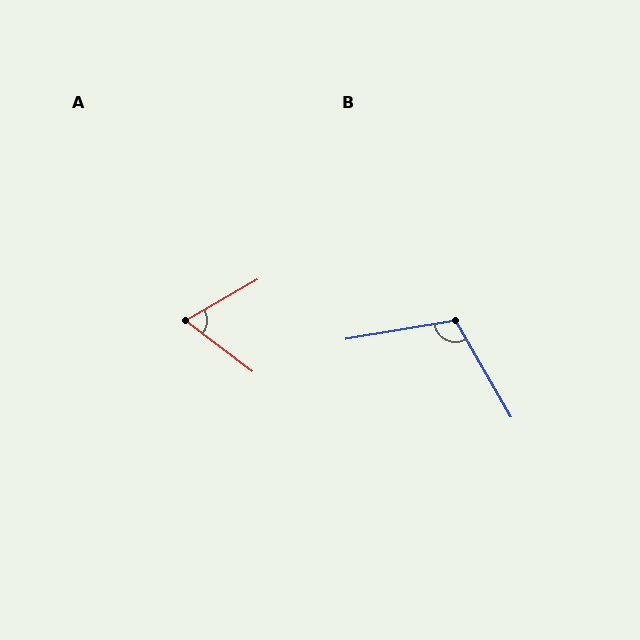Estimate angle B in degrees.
Approximately 110 degrees.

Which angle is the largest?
B, at approximately 110 degrees.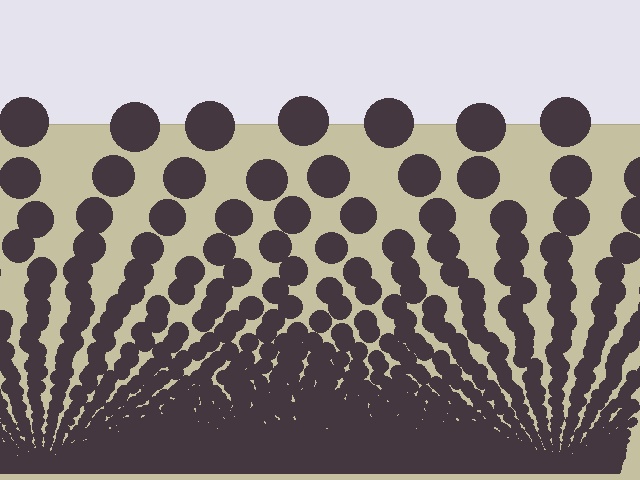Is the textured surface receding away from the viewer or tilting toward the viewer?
The surface appears to tilt toward the viewer. Texture elements get larger and sparser toward the top.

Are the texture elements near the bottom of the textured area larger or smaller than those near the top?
Smaller. The gradient is inverted — elements near the bottom are smaller and denser.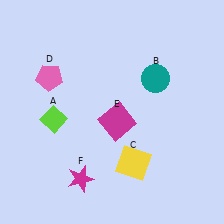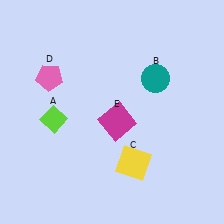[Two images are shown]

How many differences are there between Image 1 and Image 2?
There is 1 difference between the two images.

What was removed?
The magenta star (F) was removed in Image 2.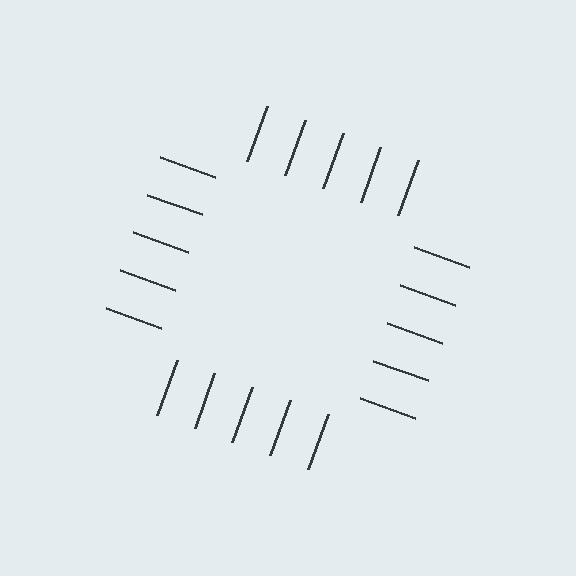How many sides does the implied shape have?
4 sides — the line-ends trace a square.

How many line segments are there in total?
20 — 5 along each of the 4 edges.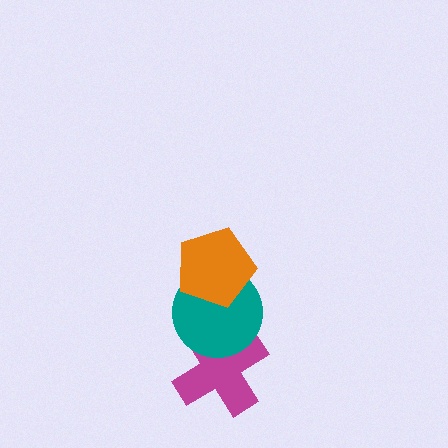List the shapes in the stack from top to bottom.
From top to bottom: the orange pentagon, the teal circle, the magenta cross.